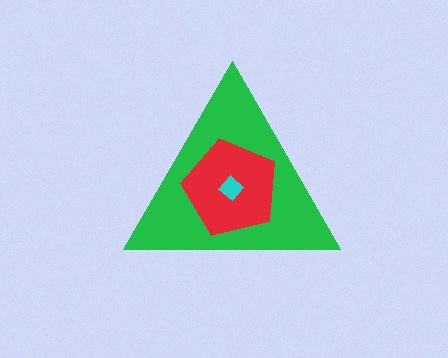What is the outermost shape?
The green triangle.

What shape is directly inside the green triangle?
The red pentagon.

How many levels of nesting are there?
3.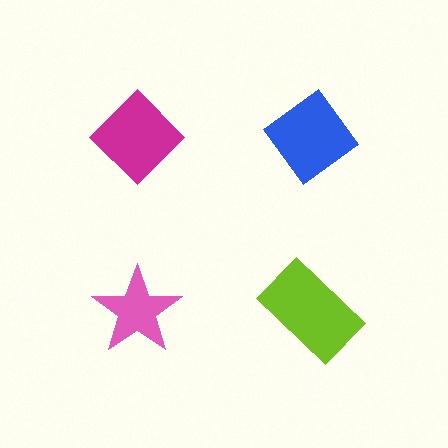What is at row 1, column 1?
A magenta diamond.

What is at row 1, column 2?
A blue diamond.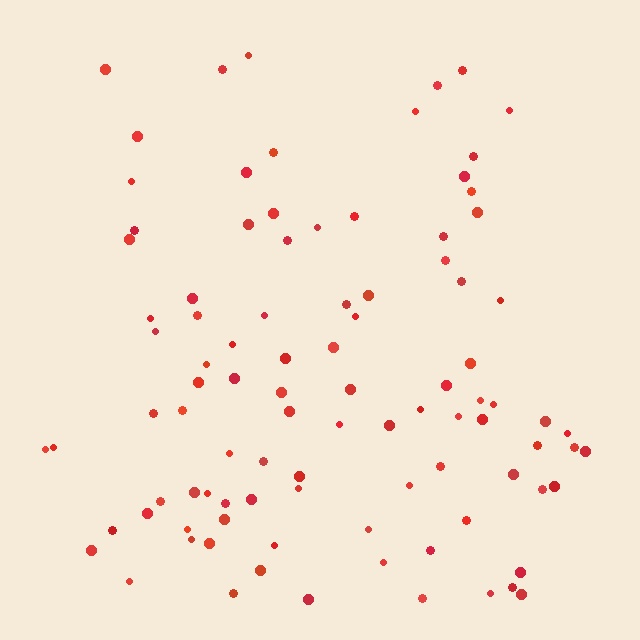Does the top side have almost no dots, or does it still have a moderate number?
Still a moderate number, just noticeably fewer than the bottom.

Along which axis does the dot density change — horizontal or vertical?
Vertical.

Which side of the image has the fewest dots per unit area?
The top.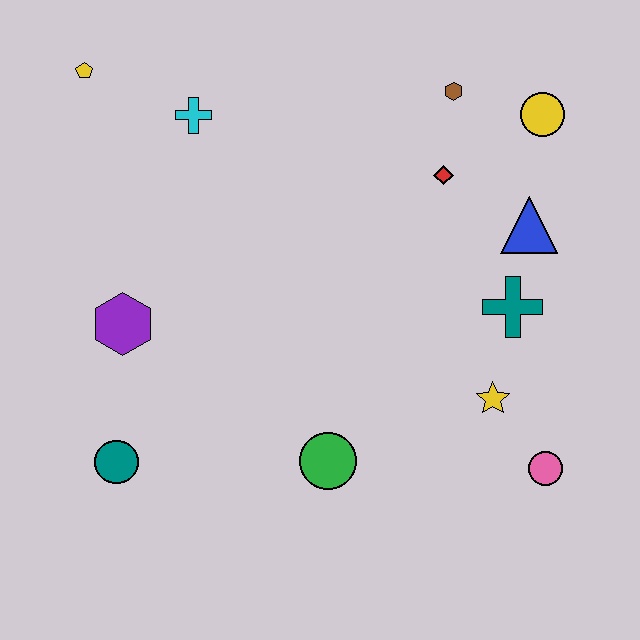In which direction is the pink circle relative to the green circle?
The pink circle is to the right of the green circle.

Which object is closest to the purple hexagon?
The teal circle is closest to the purple hexagon.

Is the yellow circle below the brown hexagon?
Yes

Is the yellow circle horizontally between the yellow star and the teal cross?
No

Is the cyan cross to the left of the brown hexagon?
Yes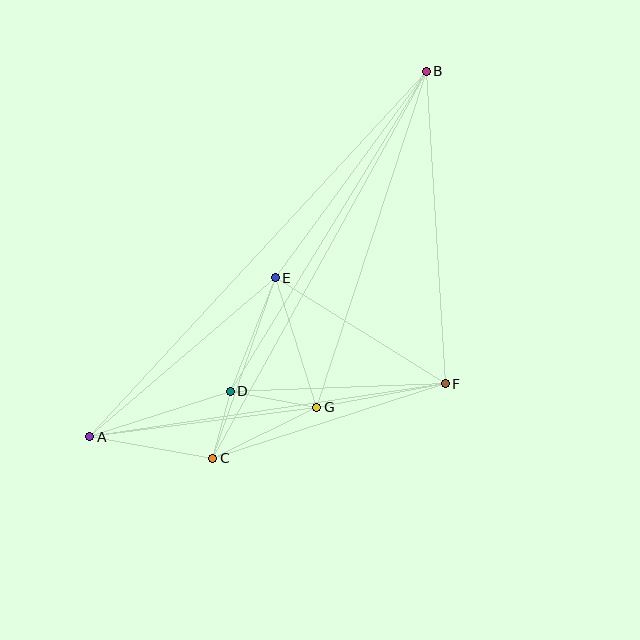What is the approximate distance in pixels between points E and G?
The distance between E and G is approximately 136 pixels.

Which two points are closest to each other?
Points C and D are closest to each other.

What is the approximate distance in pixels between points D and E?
The distance between D and E is approximately 122 pixels.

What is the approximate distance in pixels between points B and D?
The distance between B and D is approximately 375 pixels.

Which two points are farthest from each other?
Points A and B are farthest from each other.